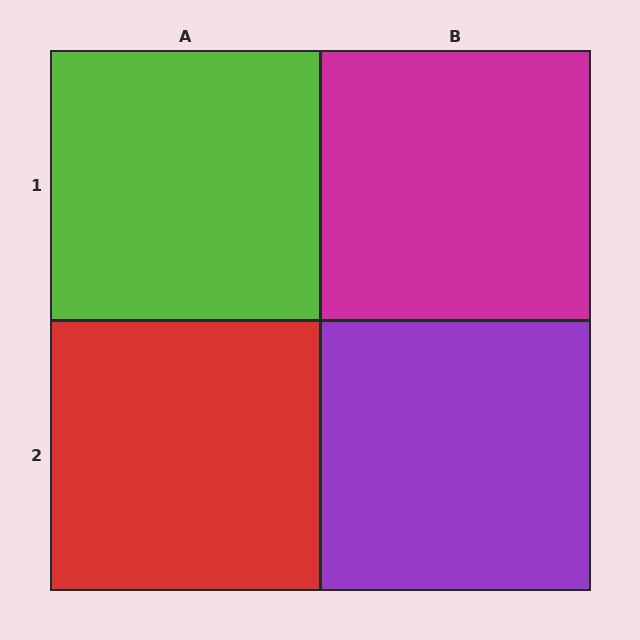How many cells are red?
1 cell is red.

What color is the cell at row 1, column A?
Lime.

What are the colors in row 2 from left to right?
Red, purple.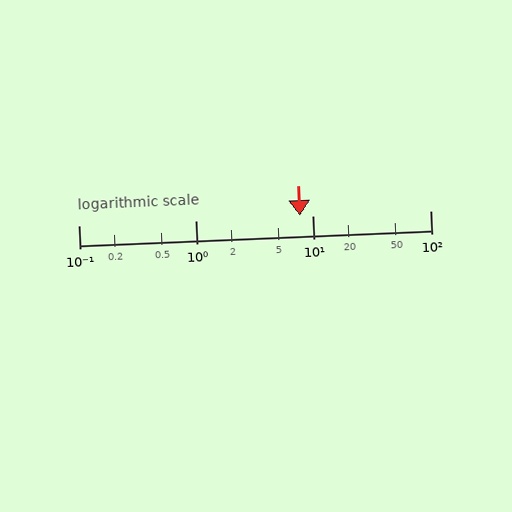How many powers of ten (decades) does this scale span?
The scale spans 3 decades, from 0.1 to 100.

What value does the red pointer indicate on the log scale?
The pointer indicates approximately 7.7.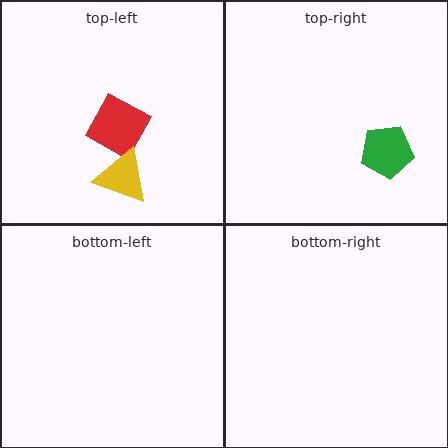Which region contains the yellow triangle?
The top-left region.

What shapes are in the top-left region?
The red diamond, the yellow triangle.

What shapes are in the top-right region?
The green pentagon.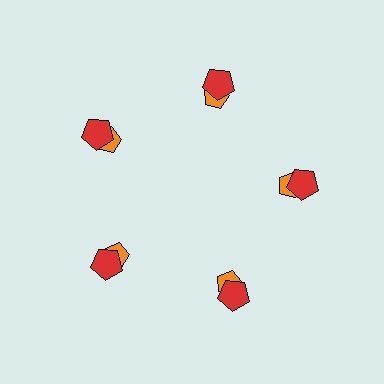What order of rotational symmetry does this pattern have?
This pattern has 5-fold rotational symmetry.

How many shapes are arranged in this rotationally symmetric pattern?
There are 10 shapes, arranged in 5 groups of 2.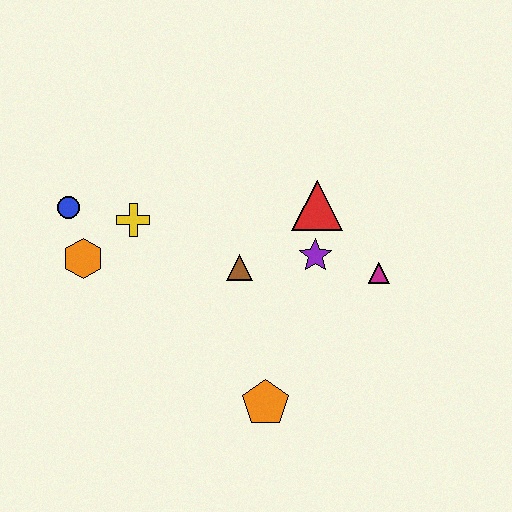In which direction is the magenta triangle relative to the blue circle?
The magenta triangle is to the right of the blue circle.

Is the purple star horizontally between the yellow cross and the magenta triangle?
Yes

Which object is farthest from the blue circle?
The magenta triangle is farthest from the blue circle.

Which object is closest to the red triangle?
The purple star is closest to the red triangle.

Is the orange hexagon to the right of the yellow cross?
No